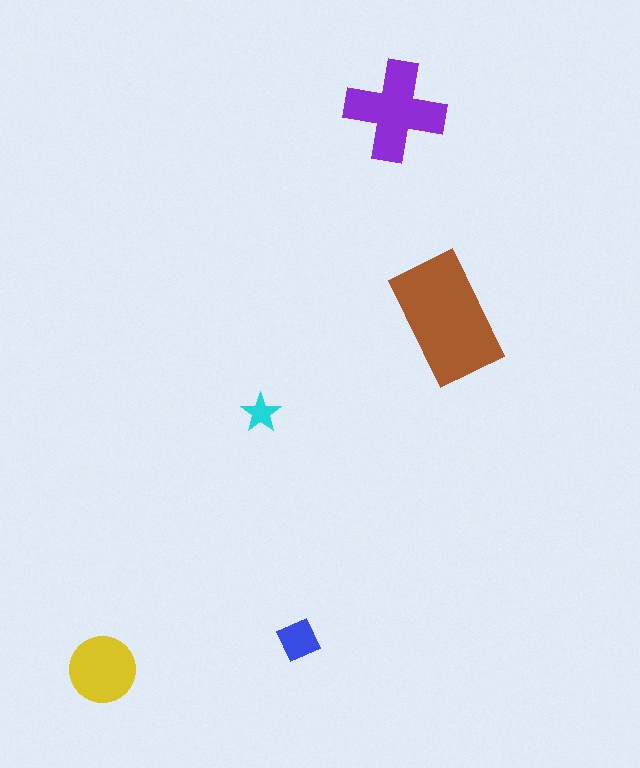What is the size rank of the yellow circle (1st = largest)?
3rd.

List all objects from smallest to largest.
The cyan star, the blue square, the yellow circle, the purple cross, the brown rectangle.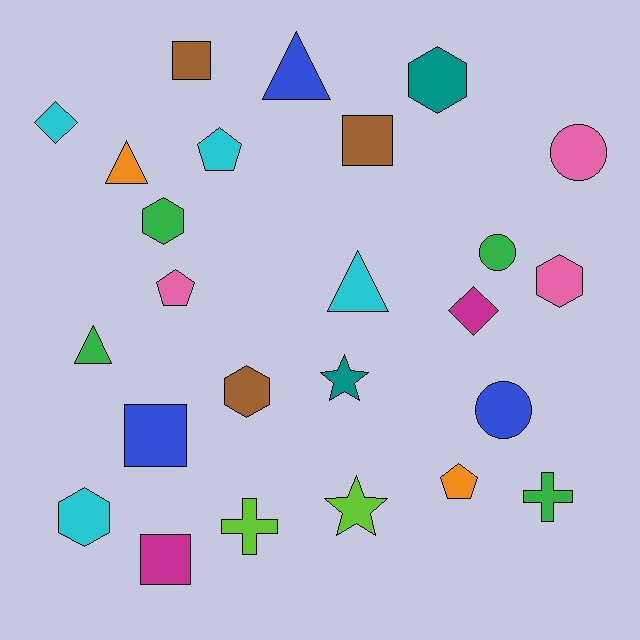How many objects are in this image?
There are 25 objects.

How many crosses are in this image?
There are 2 crosses.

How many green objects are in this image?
There are 4 green objects.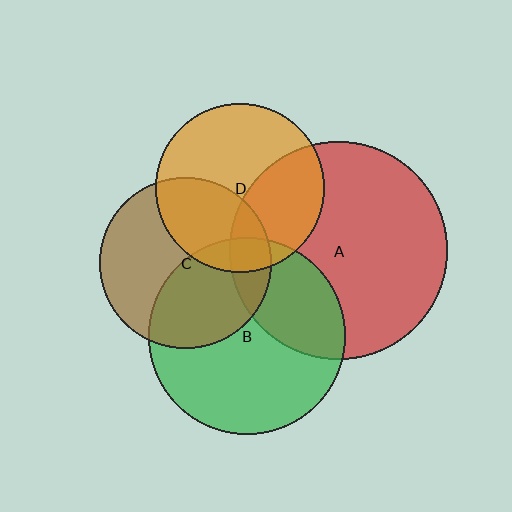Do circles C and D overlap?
Yes.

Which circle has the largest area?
Circle A (red).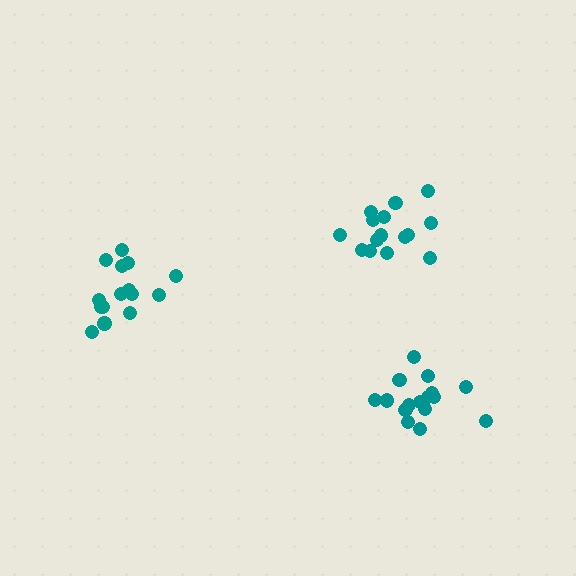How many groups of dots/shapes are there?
There are 3 groups.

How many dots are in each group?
Group 1: 15 dots, Group 2: 16 dots, Group 3: 15 dots (46 total).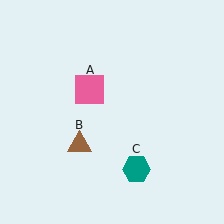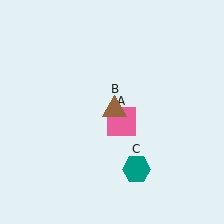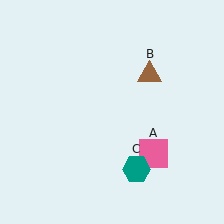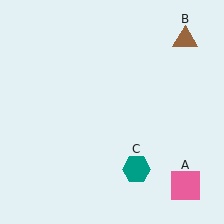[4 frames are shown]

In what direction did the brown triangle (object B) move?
The brown triangle (object B) moved up and to the right.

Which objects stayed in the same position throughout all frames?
Teal hexagon (object C) remained stationary.